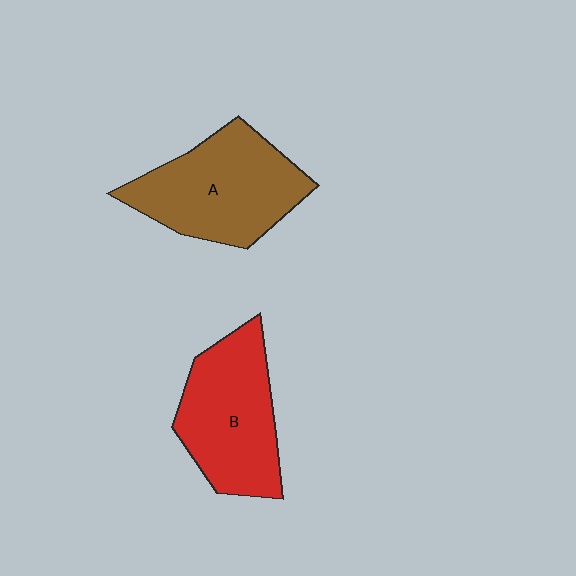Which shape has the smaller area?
Shape B (red).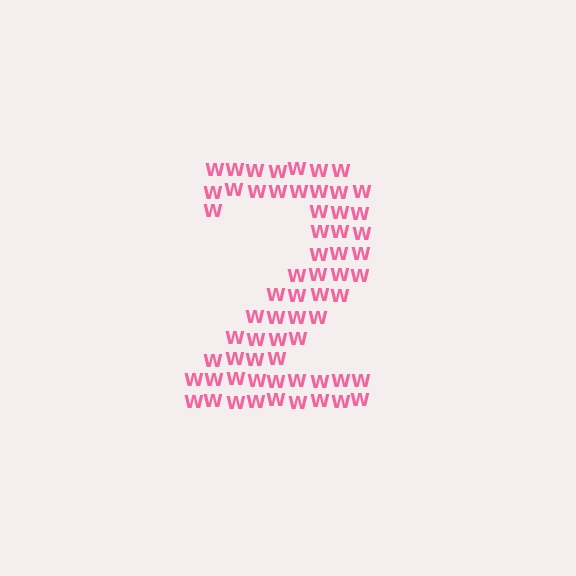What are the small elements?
The small elements are letter W's.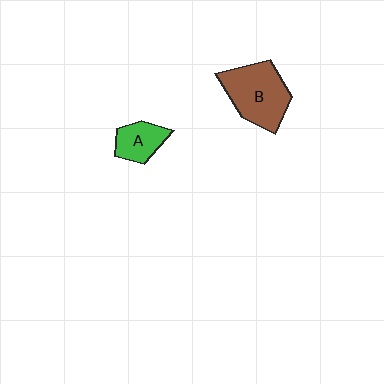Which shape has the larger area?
Shape B (brown).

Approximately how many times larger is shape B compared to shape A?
Approximately 2.0 times.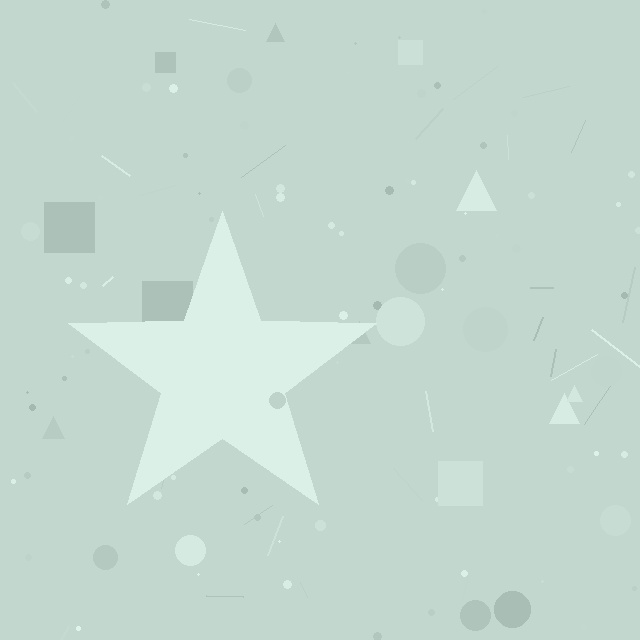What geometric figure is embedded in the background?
A star is embedded in the background.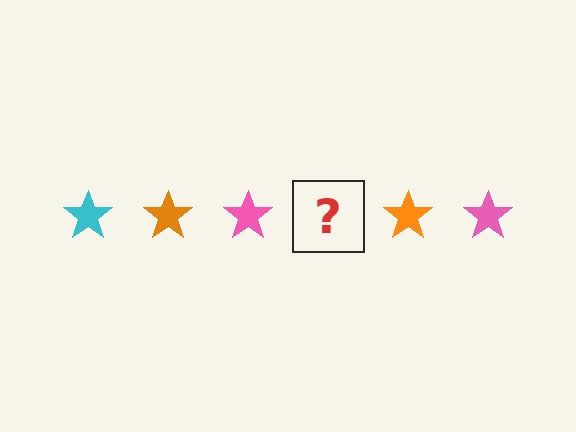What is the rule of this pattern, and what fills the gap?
The rule is that the pattern cycles through cyan, orange, pink stars. The gap should be filled with a cyan star.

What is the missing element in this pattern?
The missing element is a cyan star.